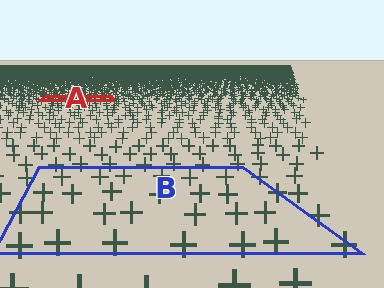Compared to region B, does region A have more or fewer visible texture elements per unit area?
Region A has more texture elements per unit area — they are packed more densely because it is farther away.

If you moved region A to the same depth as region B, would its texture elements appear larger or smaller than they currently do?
They would appear larger. At a closer depth, the same texture elements are projected at a bigger on-screen size.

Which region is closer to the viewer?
Region B is closer. The texture elements there are larger and more spread out.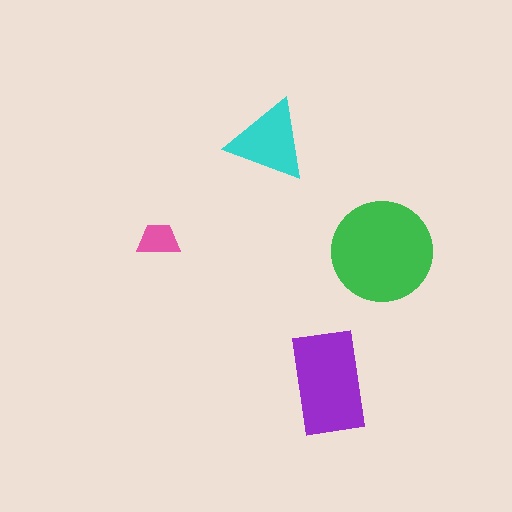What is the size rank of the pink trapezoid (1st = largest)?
4th.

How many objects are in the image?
There are 4 objects in the image.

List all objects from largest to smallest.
The green circle, the purple rectangle, the cyan triangle, the pink trapezoid.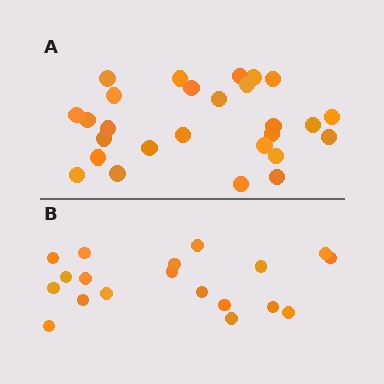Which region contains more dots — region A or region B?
Region A (the top region) has more dots.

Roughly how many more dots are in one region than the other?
Region A has roughly 8 or so more dots than region B.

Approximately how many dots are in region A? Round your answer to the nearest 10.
About 30 dots. (The exact count is 27, which rounds to 30.)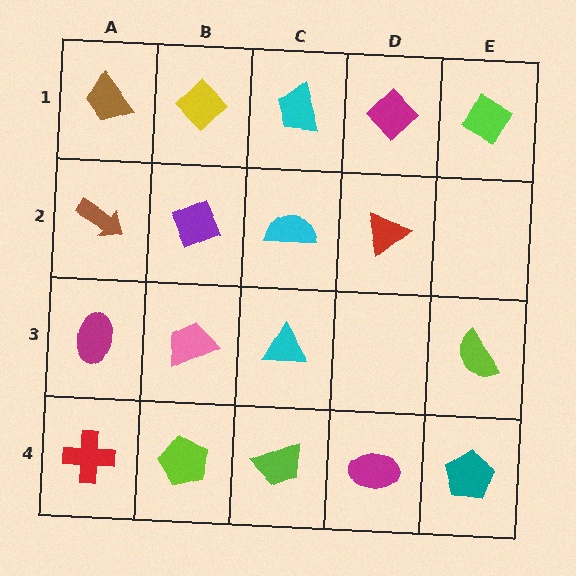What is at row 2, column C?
A cyan semicircle.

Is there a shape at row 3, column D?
No, that cell is empty.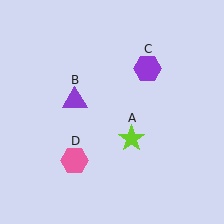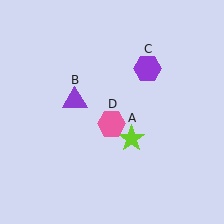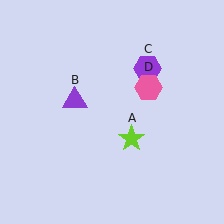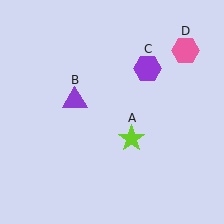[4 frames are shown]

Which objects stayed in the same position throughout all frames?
Lime star (object A) and purple triangle (object B) and purple hexagon (object C) remained stationary.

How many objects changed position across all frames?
1 object changed position: pink hexagon (object D).